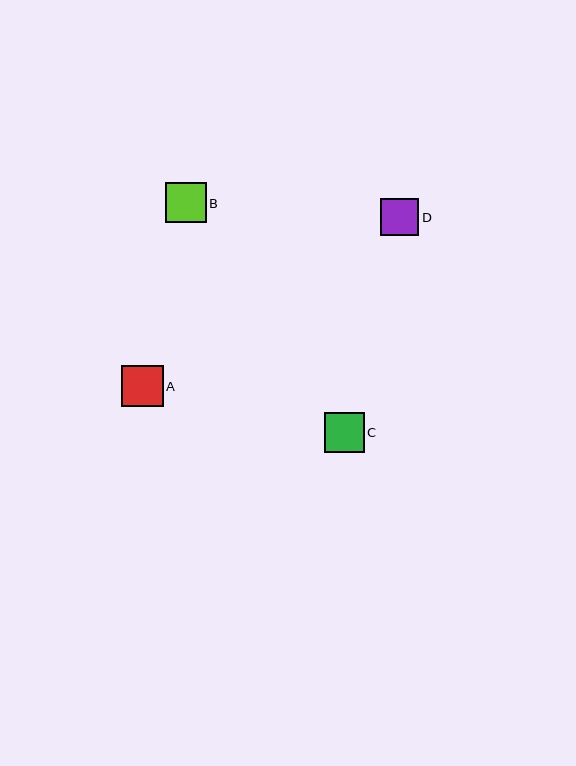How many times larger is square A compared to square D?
Square A is approximately 1.1 times the size of square D.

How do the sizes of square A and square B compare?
Square A and square B are approximately the same size.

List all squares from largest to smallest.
From largest to smallest: A, B, C, D.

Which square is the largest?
Square A is the largest with a size of approximately 42 pixels.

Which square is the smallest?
Square D is the smallest with a size of approximately 38 pixels.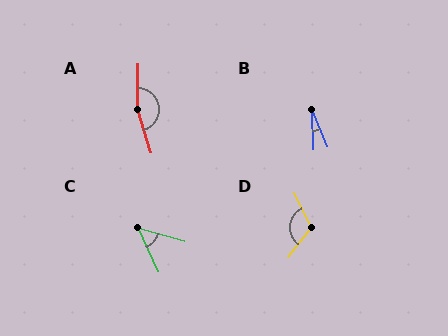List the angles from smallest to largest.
B (21°), C (50°), D (116°), A (162°).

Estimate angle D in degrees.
Approximately 116 degrees.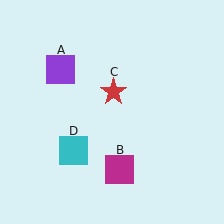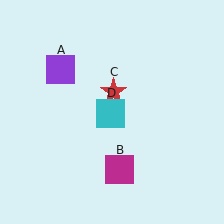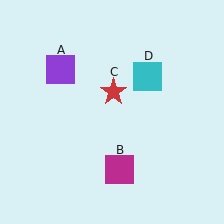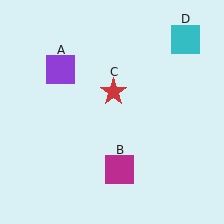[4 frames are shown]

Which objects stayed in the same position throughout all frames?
Purple square (object A) and magenta square (object B) and red star (object C) remained stationary.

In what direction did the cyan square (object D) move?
The cyan square (object D) moved up and to the right.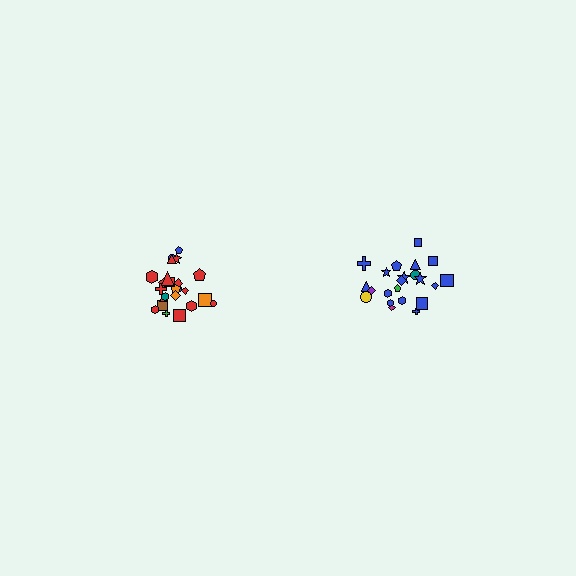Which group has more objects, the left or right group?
The left group.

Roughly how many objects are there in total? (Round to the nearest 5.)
Roughly 45 objects in total.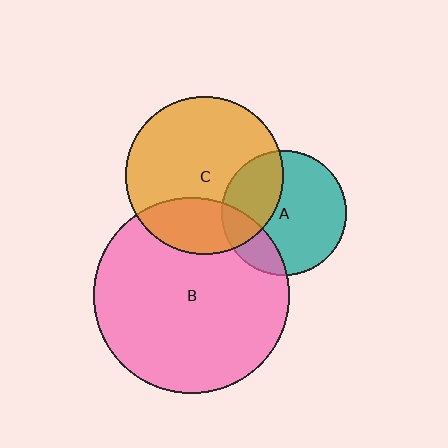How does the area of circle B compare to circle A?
Approximately 2.5 times.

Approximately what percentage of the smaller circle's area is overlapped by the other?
Approximately 35%.